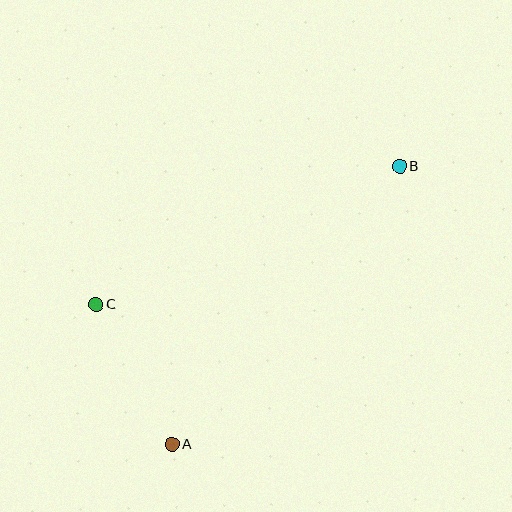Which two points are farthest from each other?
Points A and B are farthest from each other.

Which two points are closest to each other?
Points A and C are closest to each other.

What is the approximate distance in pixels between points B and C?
The distance between B and C is approximately 333 pixels.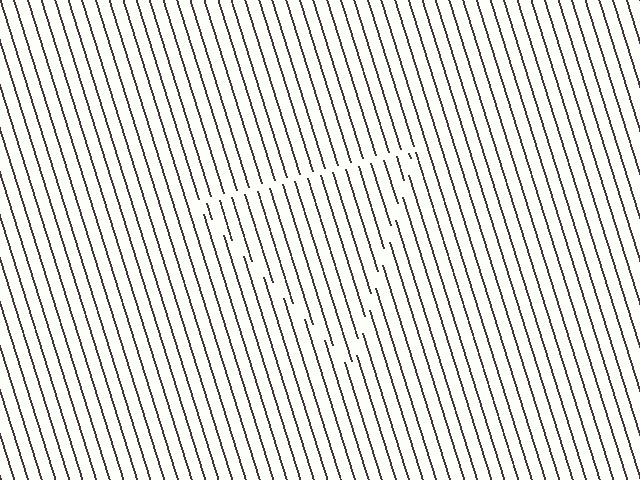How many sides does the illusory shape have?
3 sides — the line-ends trace a triangle.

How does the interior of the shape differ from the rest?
The interior of the shape contains the same grating, shifted by half a period — the contour is defined by the phase discontinuity where line-ends from the inner and outer gratings abut.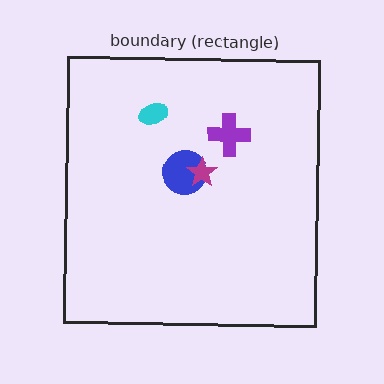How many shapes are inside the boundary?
4 inside, 0 outside.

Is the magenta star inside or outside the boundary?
Inside.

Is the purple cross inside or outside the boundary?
Inside.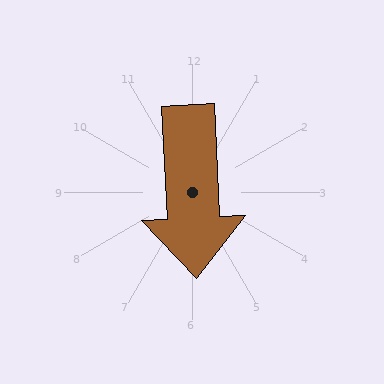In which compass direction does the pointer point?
South.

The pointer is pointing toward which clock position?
Roughly 6 o'clock.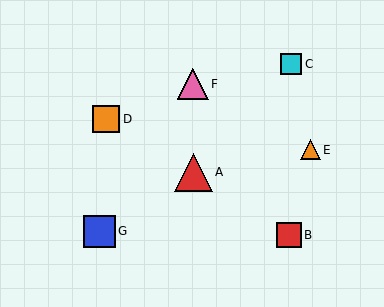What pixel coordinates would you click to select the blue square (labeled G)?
Click at (100, 231) to select the blue square G.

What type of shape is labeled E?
Shape E is an orange triangle.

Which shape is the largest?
The red triangle (labeled A) is the largest.